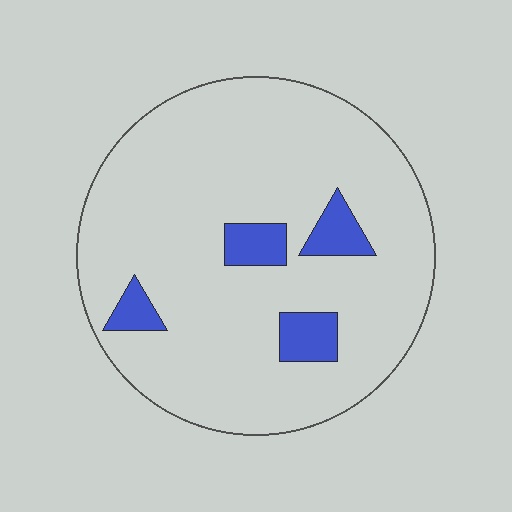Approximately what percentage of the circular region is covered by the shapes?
Approximately 10%.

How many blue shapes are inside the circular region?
4.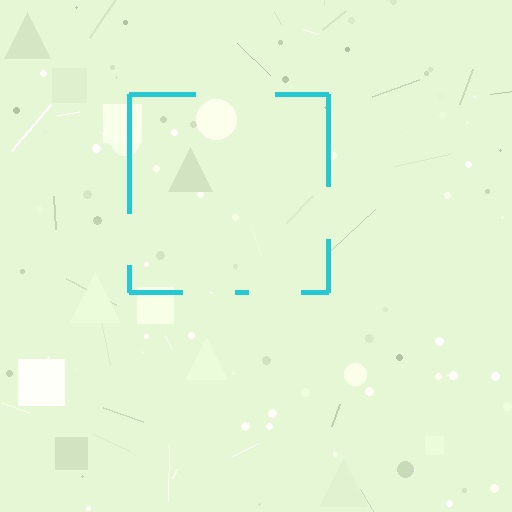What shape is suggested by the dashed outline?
The dashed outline suggests a square.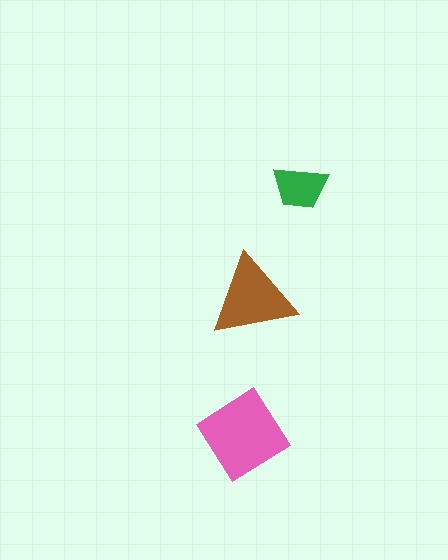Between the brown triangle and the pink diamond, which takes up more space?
The pink diamond.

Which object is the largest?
The pink diamond.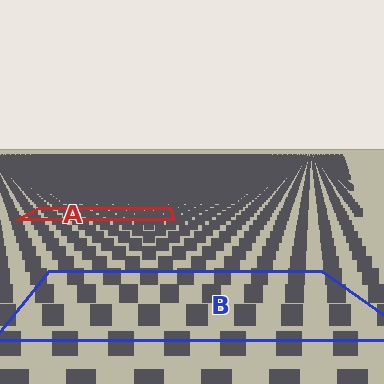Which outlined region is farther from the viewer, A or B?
Region A is farther from the viewer — the texture elements inside it appear smaller and more densely packed.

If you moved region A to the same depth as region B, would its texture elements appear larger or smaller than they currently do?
They would appear larger. At a closer depth, the same texture elements are projected at a bigger on-screen size.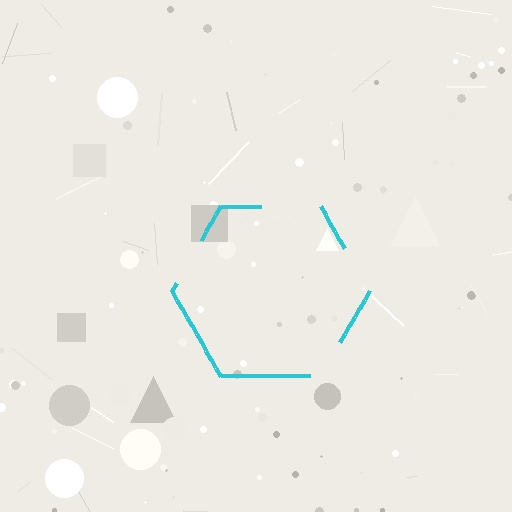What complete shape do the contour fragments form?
The contour fragments form a hexagon.